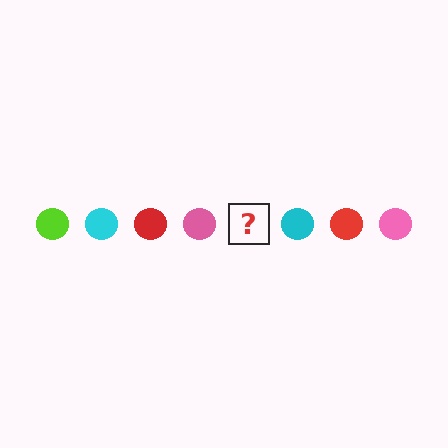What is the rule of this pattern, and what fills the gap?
The rule is that the pattern cycles through lime, cyan, red, pink circles. The gap should be filled with a lime circle.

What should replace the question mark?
The question mark should be replaced with a lime circle.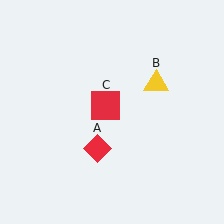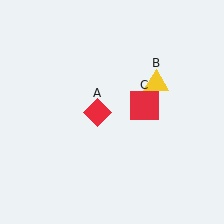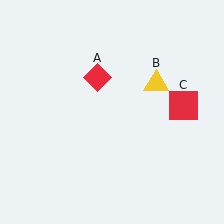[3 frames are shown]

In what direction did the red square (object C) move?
The red square (object C) moved right.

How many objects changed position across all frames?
2 objects changed position: red diamond (object A), red square (object C).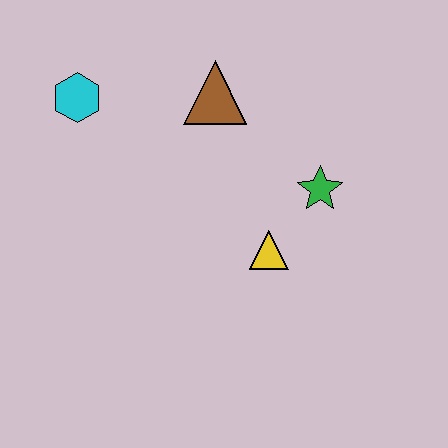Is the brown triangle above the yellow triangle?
Yes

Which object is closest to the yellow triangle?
The green star is closest to the yellow triangle.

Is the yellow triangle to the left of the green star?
Yes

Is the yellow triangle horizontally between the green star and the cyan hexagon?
Yes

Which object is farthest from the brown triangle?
The yellow triangle is farthest from the brown triangle.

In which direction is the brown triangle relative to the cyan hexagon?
The brown triangle is to the right of the cyan hexagon.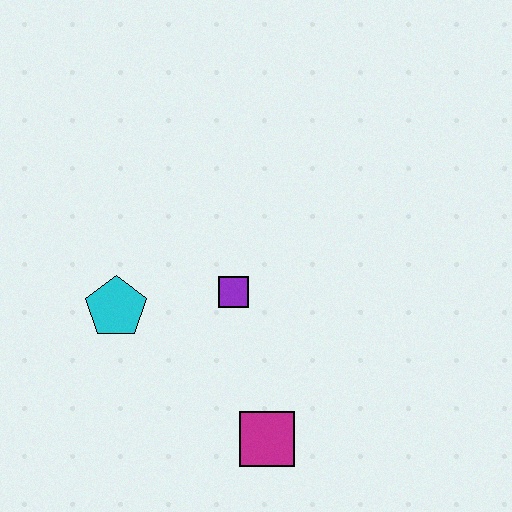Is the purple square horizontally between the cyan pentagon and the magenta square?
Yes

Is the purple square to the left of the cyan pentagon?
No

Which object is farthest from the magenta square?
The cyan pentagon is farthest from the magenta square.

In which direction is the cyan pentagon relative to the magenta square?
The cyan pentagon is to the left of the magenta square.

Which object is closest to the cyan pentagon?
The purple square is closest to the cyan pentagon.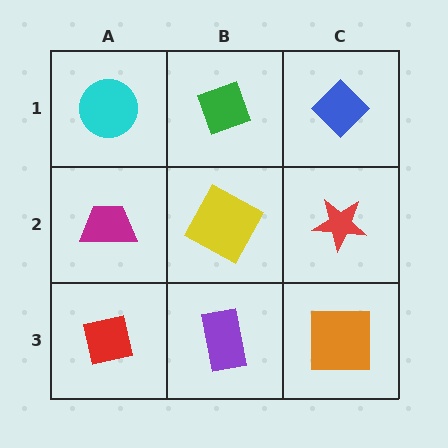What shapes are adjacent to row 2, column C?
A blue diamond (row 1, column C), an orange square (row 3, column C), a yellow square (row 2, column B).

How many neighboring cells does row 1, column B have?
3.